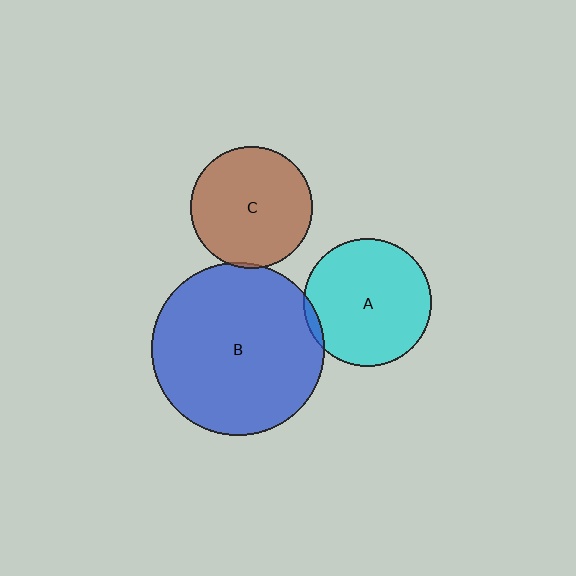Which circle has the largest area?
Circle B (blue).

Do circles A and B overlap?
Yes.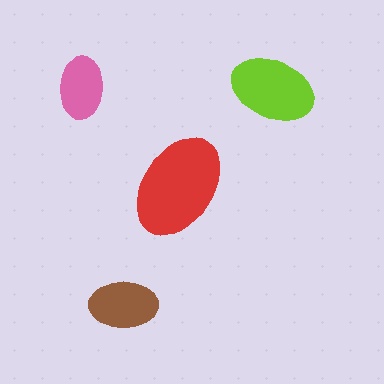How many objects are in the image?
There are 4 objects in the image.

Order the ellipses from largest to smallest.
the red one, the lime one, the brown one, the pink one.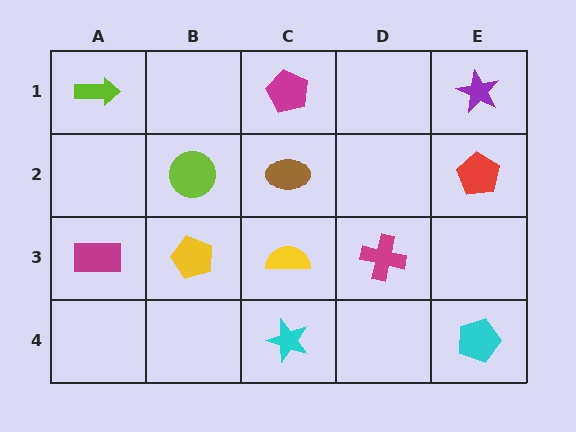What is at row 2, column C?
A brown ellipse.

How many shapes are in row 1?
3 shapes.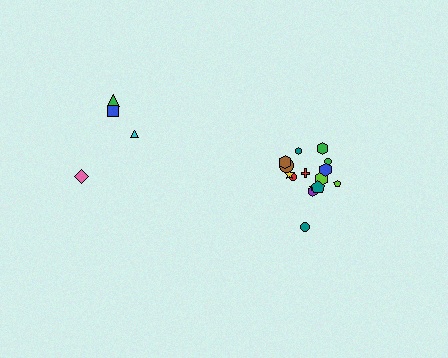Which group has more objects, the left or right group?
The right group.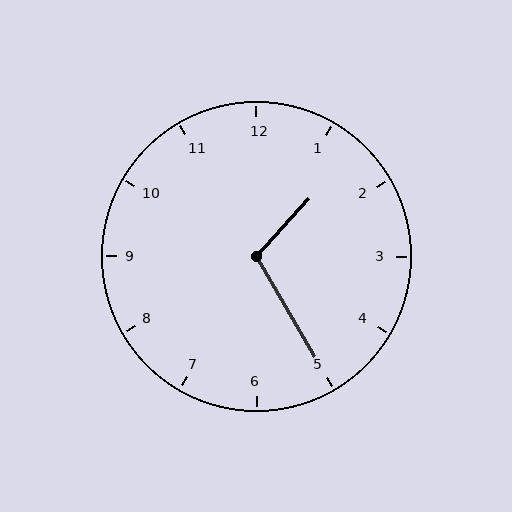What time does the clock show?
1:25.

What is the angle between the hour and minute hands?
Approximately 108 degrees.